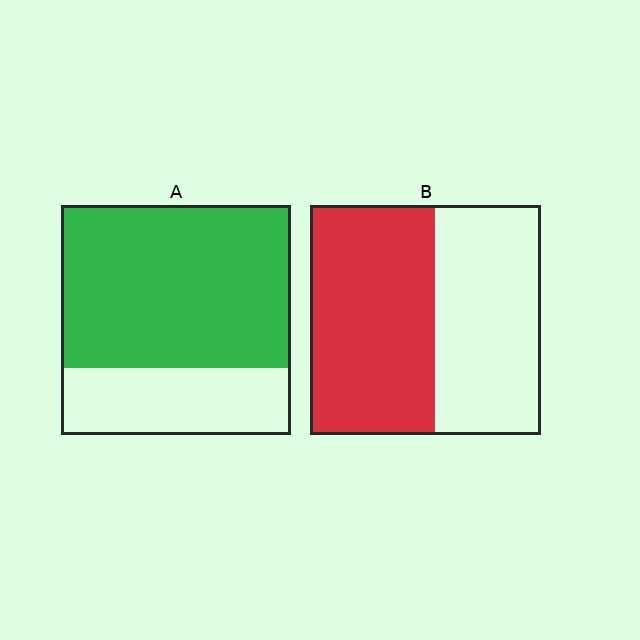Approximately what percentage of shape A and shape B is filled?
A is approximately 70% and B is approximately 55%.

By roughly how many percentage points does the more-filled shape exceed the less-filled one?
By roughly 15 percentage points (A over B).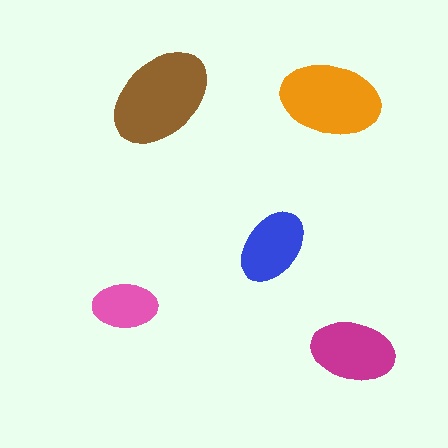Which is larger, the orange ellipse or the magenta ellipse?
The orange one.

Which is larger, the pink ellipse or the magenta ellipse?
The magenta one.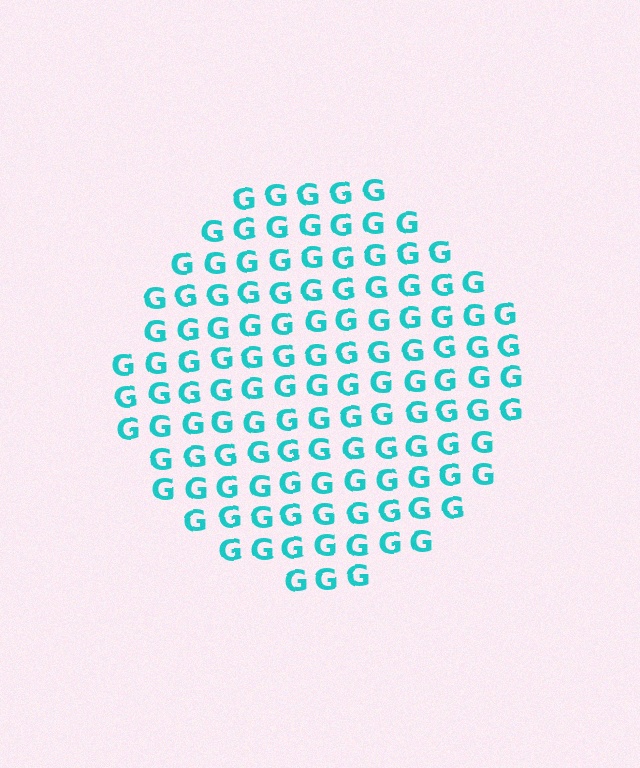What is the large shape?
The large shape is a circle.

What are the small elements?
The small elements are letter G's.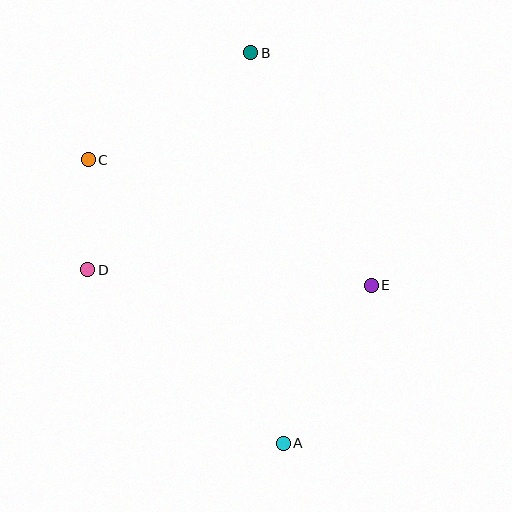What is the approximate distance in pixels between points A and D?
The distance between A and D is approximately 261 pixels.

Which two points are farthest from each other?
Points A and B are farthest from each other.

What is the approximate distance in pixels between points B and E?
The distance between B and E is approximately 262 pixels.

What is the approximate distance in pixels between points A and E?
The distance between A and E is approximately 181 pixels.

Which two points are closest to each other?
Points C and D are closest to each other.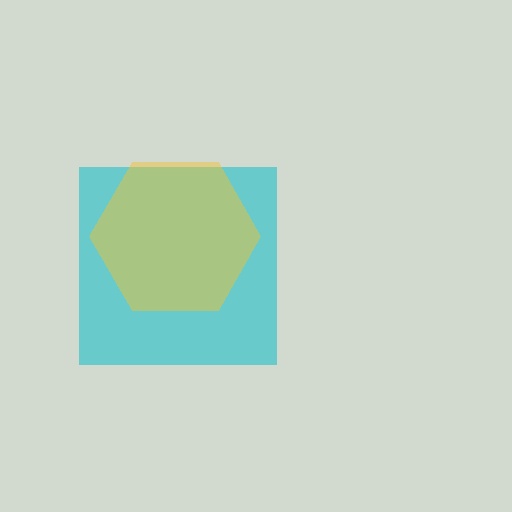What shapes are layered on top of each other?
The layered shapes are: a cyan square, a yellow hexagon.